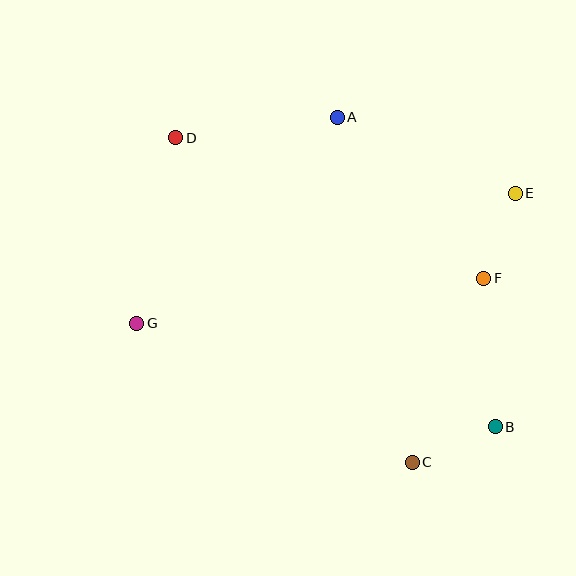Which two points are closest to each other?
Points B and C are closest to each other.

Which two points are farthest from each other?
Points B and D are farthest from each other.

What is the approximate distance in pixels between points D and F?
The distance between D and F is approximately 338 pixels.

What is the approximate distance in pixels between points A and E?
The distance between A and E is approximately 193 pixels.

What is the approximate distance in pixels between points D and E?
The distance between D and E is approximately 344 pixels.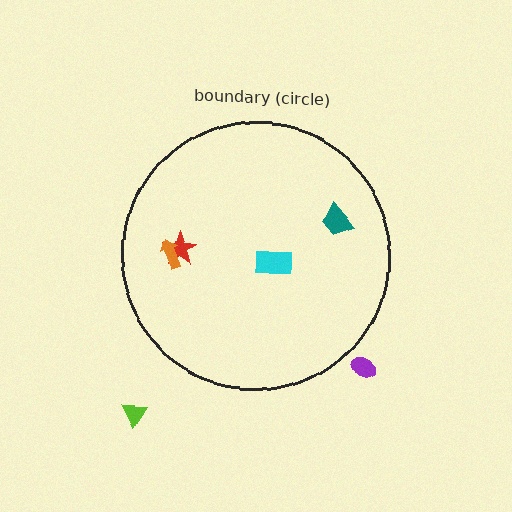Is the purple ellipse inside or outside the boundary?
Outside.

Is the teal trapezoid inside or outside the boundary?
Inside.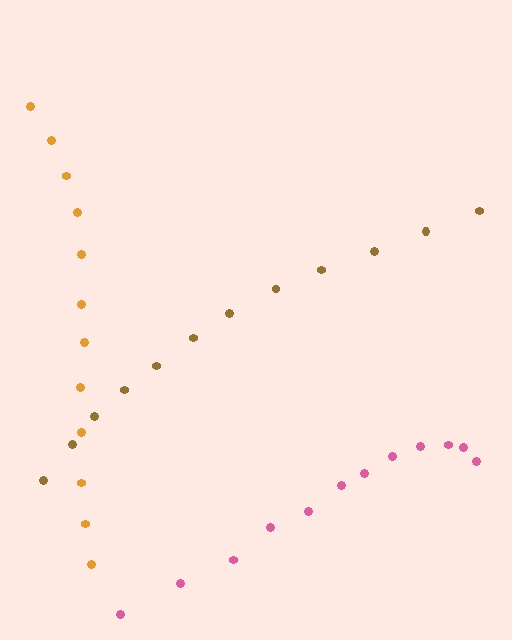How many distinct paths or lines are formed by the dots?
There are 3 distinct paths.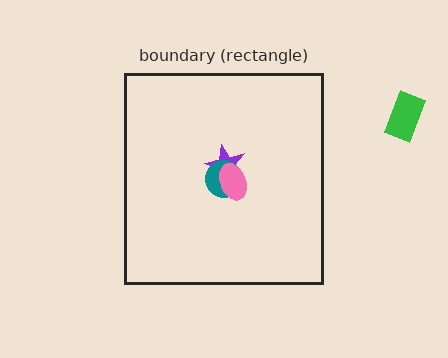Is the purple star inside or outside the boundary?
Inside.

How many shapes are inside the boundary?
3 inside, 1 outside.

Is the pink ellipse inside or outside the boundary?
Inside.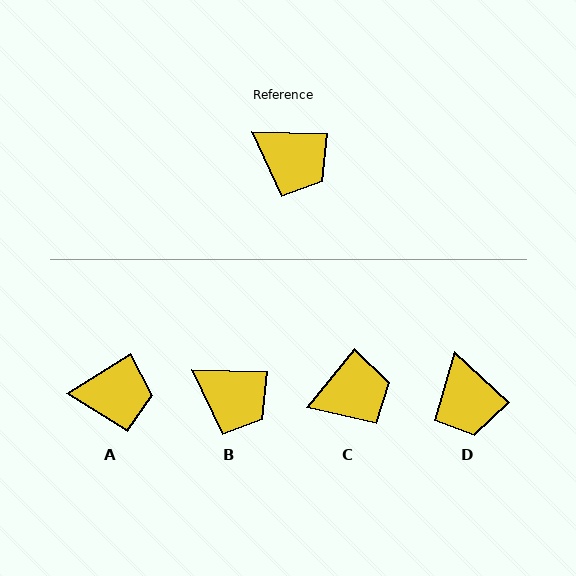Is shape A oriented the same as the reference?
No, it is off by about 34 degrees.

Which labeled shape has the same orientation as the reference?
B.